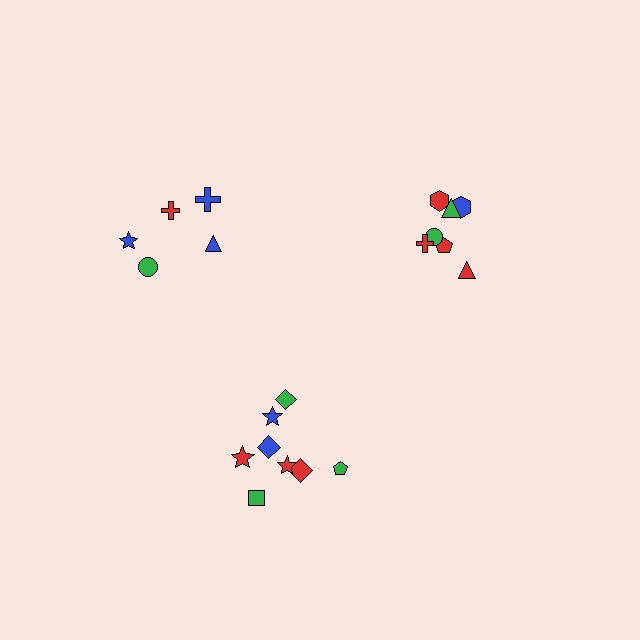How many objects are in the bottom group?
There are 8 objects.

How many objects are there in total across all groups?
There are 20 objects.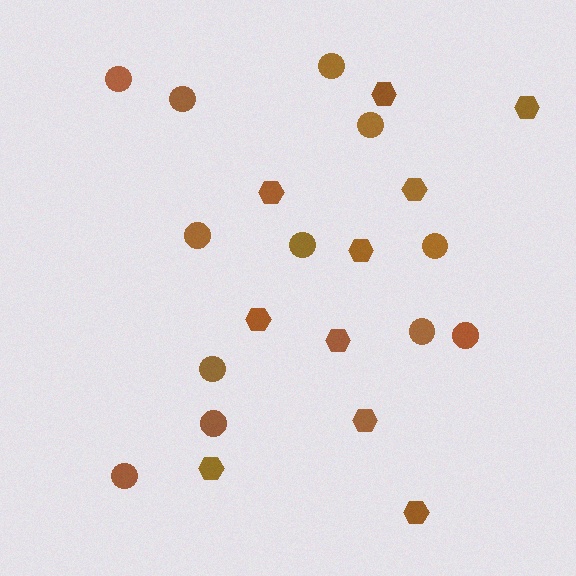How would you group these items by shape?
There are 2 groups: one group of circles (12) and one group of hexagons (10).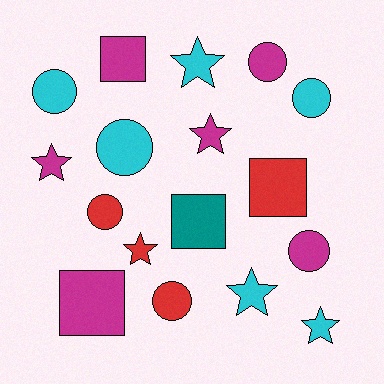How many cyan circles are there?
There are 3 cyan circles.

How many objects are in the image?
There are 17 objects.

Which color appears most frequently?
Cyan, with 6 objects.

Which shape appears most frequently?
Circle, with 7 objects.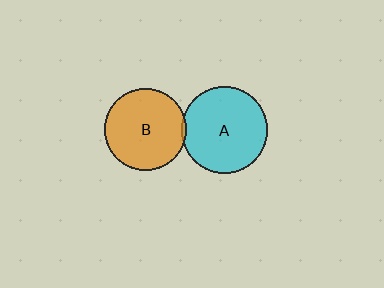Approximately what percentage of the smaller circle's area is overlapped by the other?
Approximately 5%.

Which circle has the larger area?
Circle A (cyan).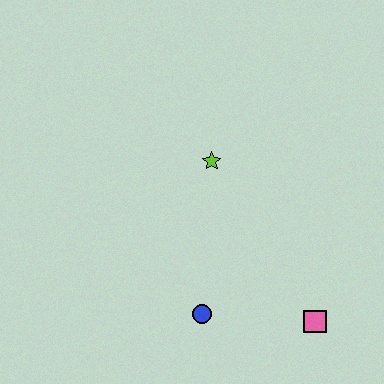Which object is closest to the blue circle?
The pink square is closest to the blue circle.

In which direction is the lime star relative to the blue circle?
The lime star is above the blue circle.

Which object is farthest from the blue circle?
The lime star is farthest from the blue circle.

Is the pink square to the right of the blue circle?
Yes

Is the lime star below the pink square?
No